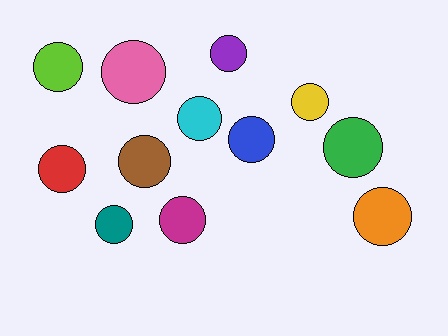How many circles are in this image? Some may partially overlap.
There are 12 circles.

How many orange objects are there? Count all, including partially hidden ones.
There is 1 orange object.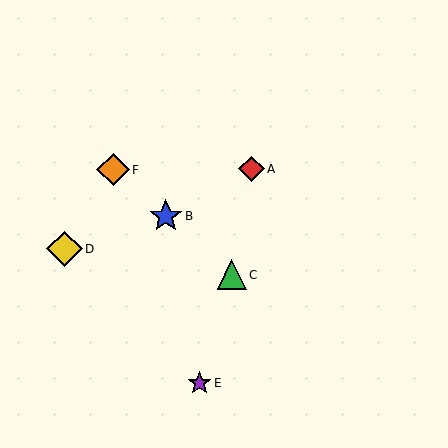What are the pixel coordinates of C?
Object C is at (232, 275).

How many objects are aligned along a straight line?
3 objects (B, C, F) are aligned along a straight line.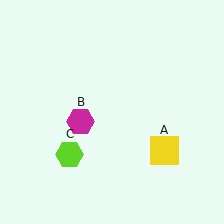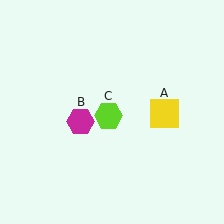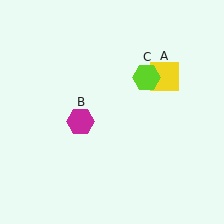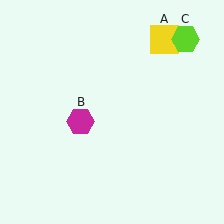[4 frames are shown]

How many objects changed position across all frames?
2 objects changed position: yellow square (object A), lime hexagon (object C).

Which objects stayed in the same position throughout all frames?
Magenta hexagon (object B) remained stationary.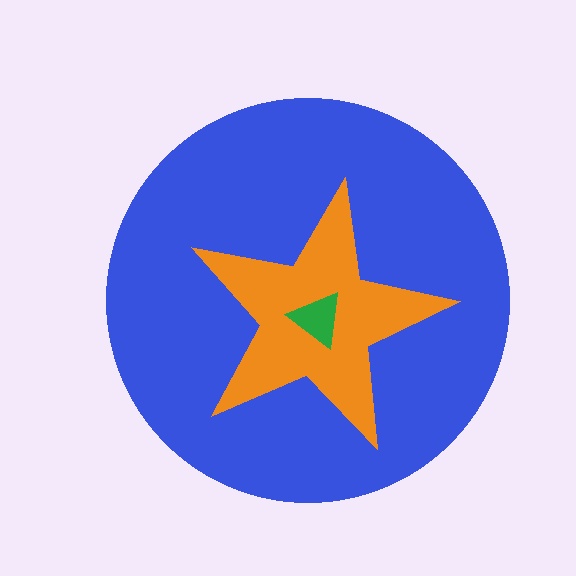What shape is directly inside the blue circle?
The orange star.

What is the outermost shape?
The blue circle.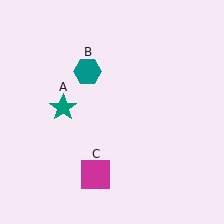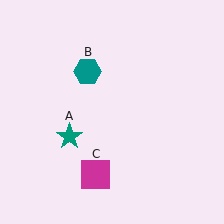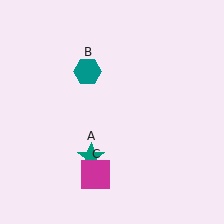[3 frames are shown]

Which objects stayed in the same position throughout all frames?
Teal hexagon (object B) and magenta square (object C) remained stationary.